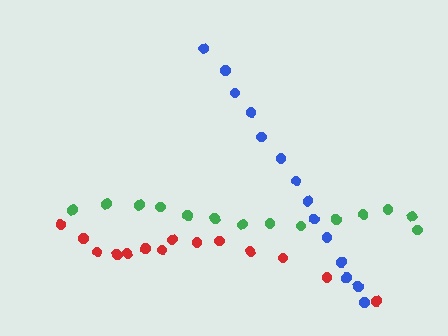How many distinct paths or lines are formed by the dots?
There are 3 distinct paths.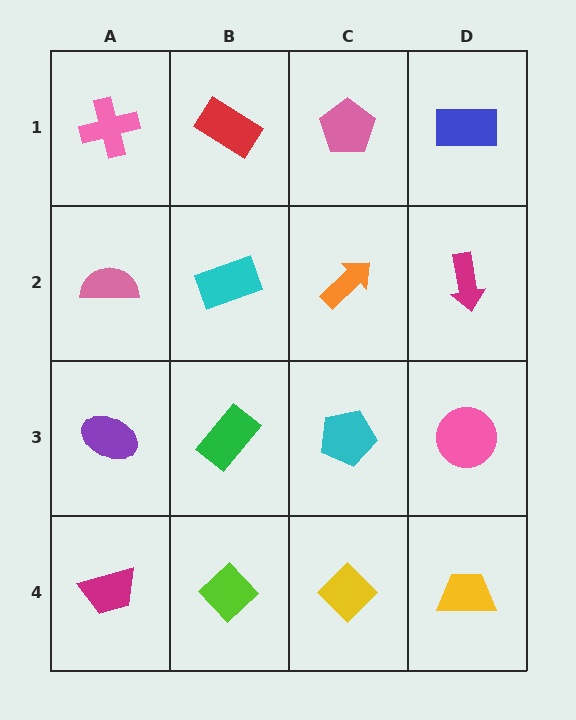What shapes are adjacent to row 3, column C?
An orange arrow (row 2, column C), a yellow diamond (row 4, column C), a green rectangle (row 3, column B), a pink circle (row 3, column D).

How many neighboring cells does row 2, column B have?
4.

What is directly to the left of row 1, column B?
A pink cross.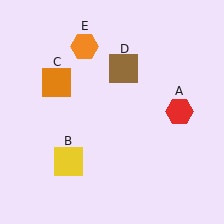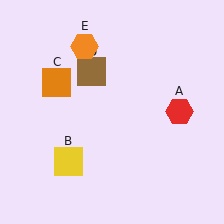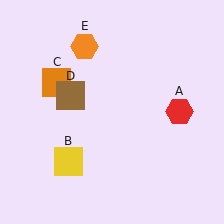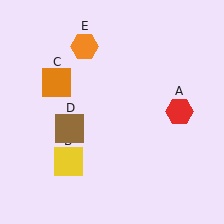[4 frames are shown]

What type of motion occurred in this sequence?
The brown square (object D) rotated counterclockwise around the center of the scene.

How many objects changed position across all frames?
1 object changed position: brown square (object D).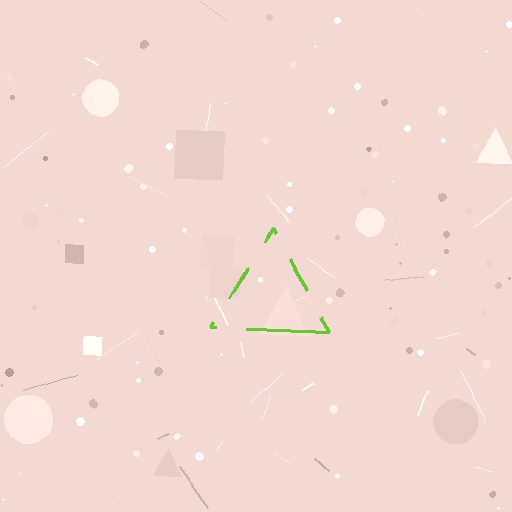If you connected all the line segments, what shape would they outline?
They would outline a triangle.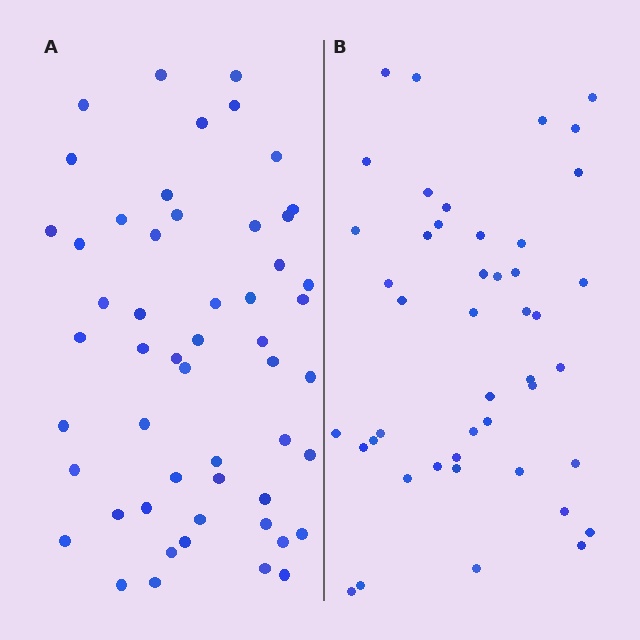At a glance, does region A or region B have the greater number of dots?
Region A (the left region) has more dots.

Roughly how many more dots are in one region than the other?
Region A has roughly 8 or so more dots than region B.